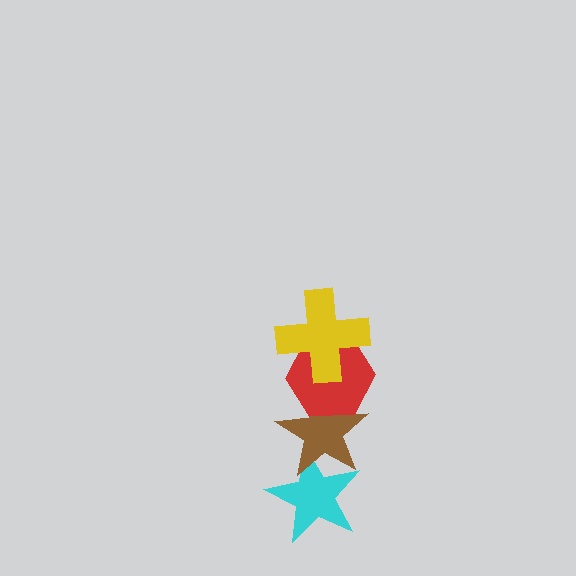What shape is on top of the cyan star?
The brown star is on top of the cyan star.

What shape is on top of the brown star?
The red hexagon is on top of the brown star.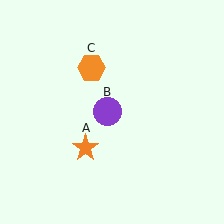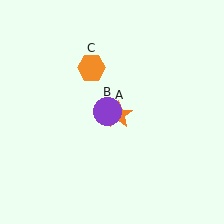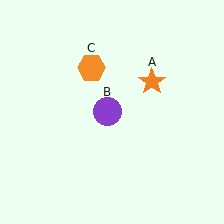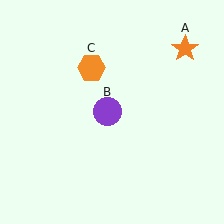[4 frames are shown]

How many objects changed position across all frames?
1 object changed position: orange star (object A).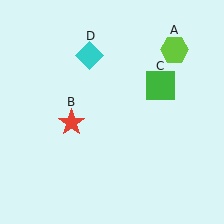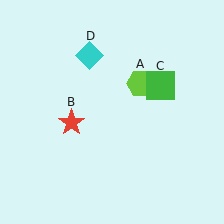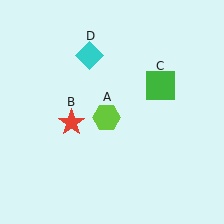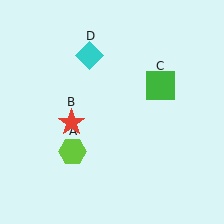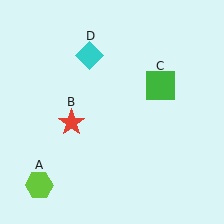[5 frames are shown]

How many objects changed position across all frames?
1 object changed position: lime hexagon (object A).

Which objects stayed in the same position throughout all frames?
Red star (object B) and green square (object C) and cyan diamond (object D) remained stationary.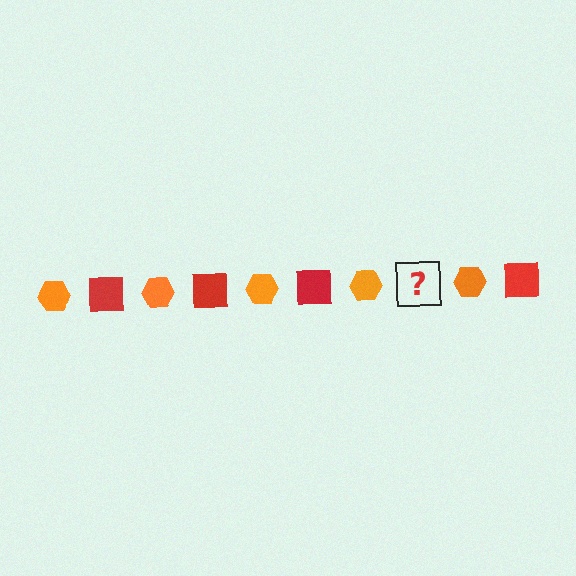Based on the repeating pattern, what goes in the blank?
The blank should be a red square.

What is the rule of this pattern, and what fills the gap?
The rule is that the pattern alternates between orange hexagon and red square. The gap should be filled with a red square.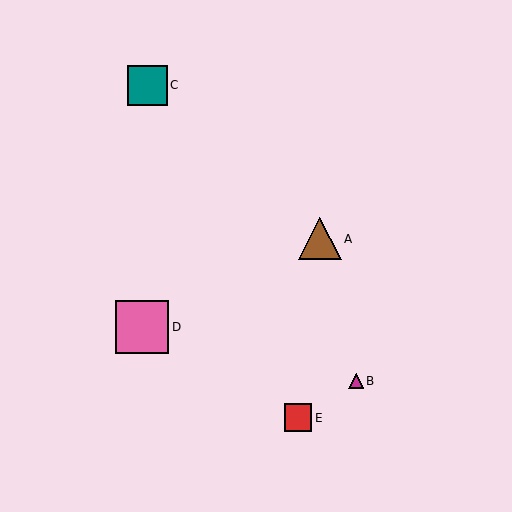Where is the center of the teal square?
The center of the teal square is at (147, 85).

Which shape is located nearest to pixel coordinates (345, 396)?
The magenta triangle (labeled B) at (356, 381) is nearest to that location.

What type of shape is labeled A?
Shape A is a brown triangle.